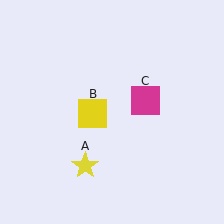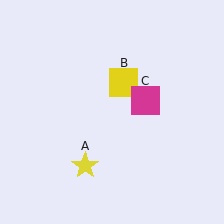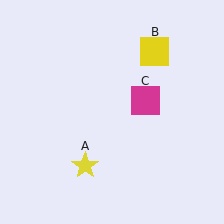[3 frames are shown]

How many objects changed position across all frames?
1 object changed position: yellow square (object B).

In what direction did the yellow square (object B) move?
The yellow square (object B) moved up and to the right.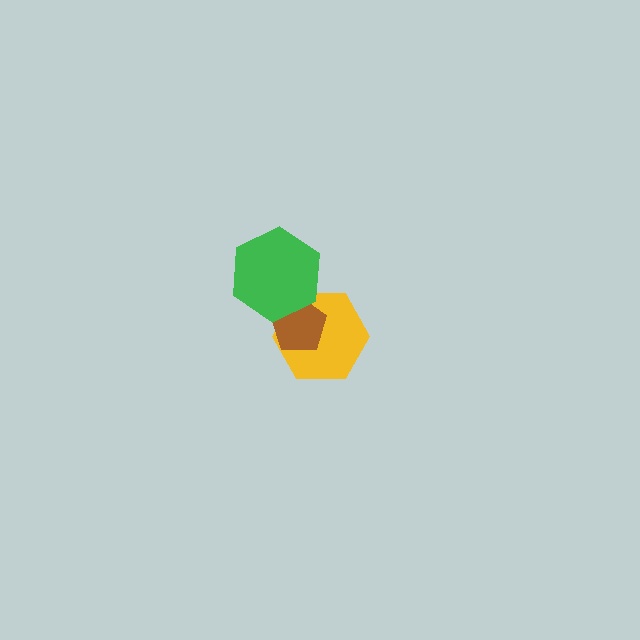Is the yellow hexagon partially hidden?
Yes, it is partially covered by another shape.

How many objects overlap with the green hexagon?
2 objects overlap with the green hexagon.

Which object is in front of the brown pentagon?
The green hexagon is in front of the brown pentagon.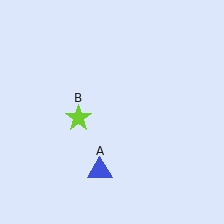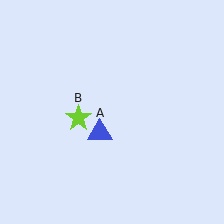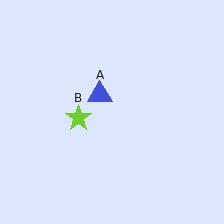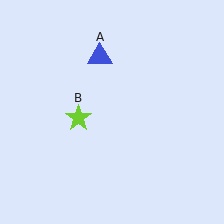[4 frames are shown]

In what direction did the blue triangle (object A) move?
The blue triangle (object A) moved up.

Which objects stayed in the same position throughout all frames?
Lime star (object B) remained stationary.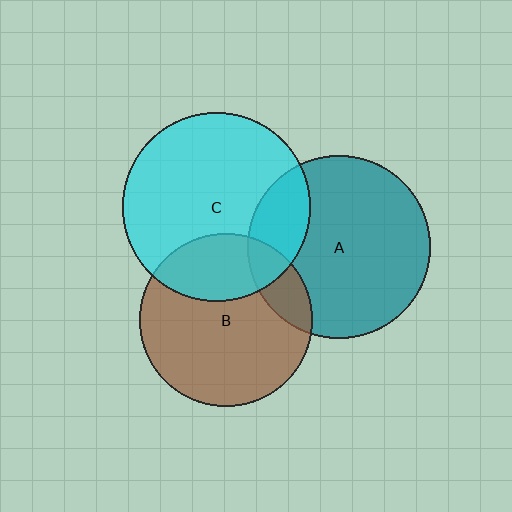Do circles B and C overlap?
Yes.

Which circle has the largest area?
Circle C (cyan).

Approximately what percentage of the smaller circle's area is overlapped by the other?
Approximately 30%.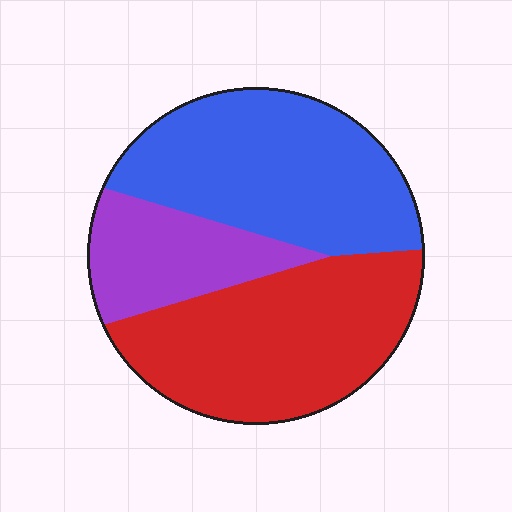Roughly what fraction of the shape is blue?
Blue covers around 40% of the shape.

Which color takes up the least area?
Purple, at roughly 20%.